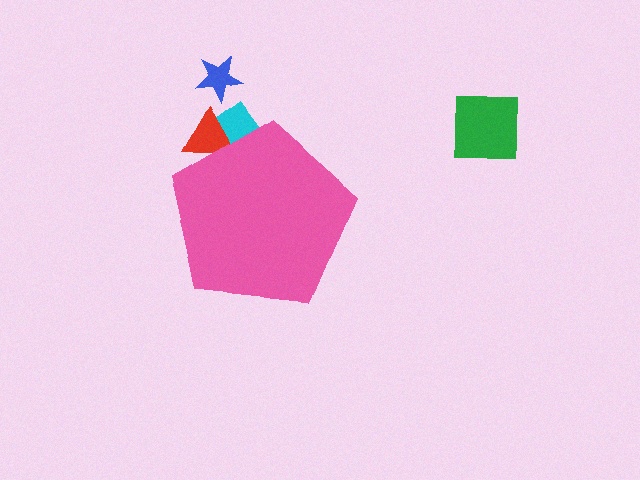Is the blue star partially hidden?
No, the blue star is fully visible.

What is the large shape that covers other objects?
A pink pentagon.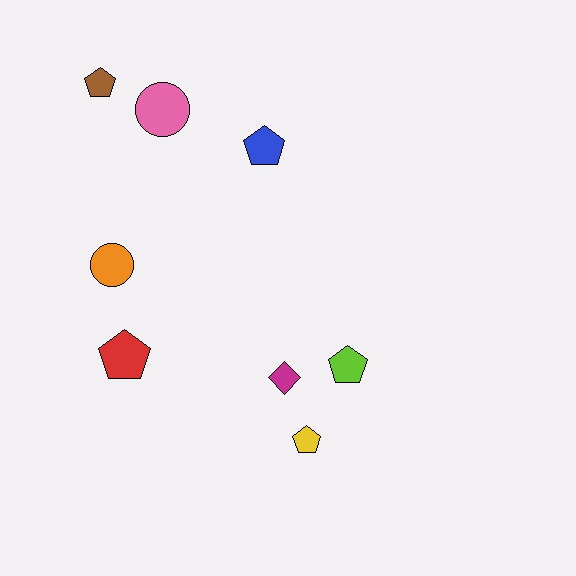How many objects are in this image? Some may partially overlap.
There are 8 objects.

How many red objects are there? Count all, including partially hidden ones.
There is 1 red object.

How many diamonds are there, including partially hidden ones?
There is 1 diamond.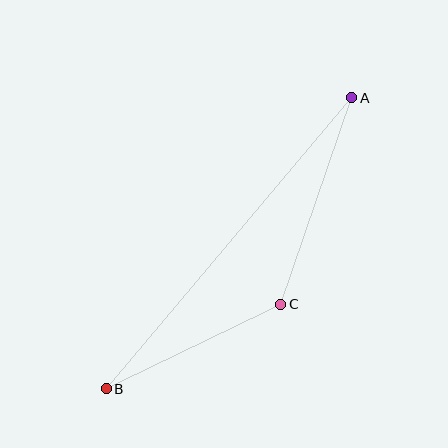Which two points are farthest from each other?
Points A and B are farthest from each other.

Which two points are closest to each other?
Points B and C are closest to each other.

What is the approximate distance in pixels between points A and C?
The distance between A and C is approximately 218 pixels.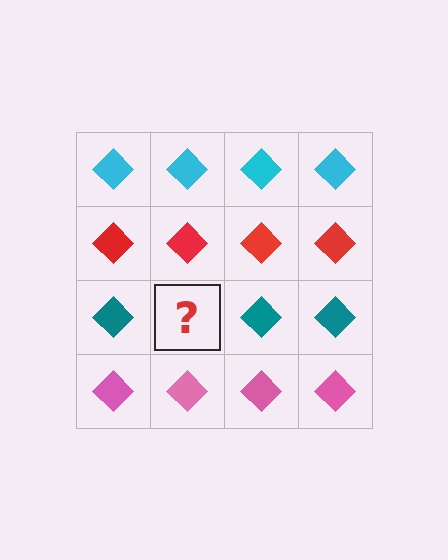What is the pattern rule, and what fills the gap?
The rule is that each row has a consistent color. The gap should be filled with a teal diamond.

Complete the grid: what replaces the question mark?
The question mark should be replaced with a teal diamond.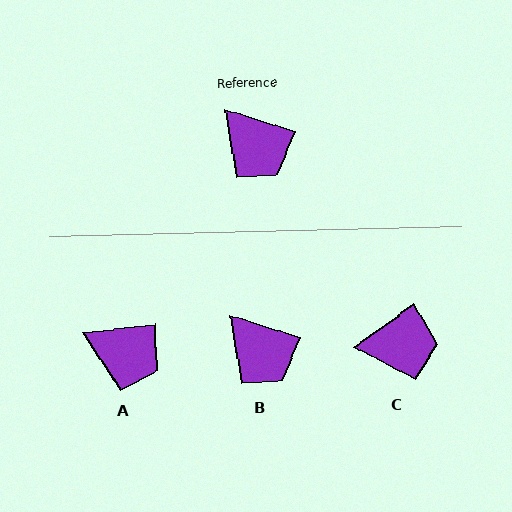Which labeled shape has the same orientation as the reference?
B.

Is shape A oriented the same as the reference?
No, it is off by about 24 degrees.